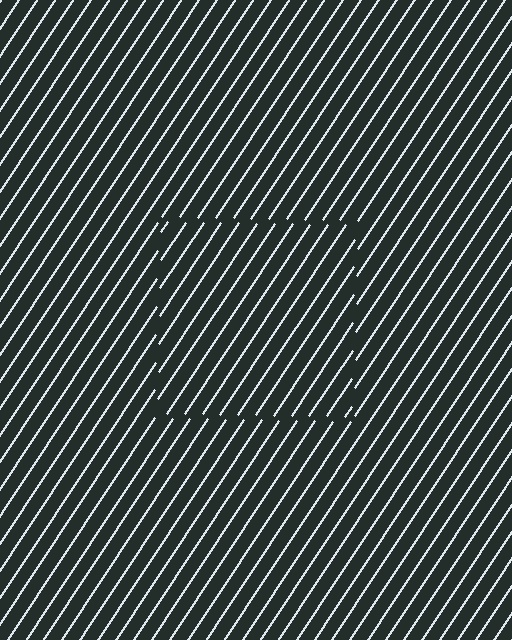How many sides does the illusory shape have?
4 sides — the line-ends trace a square.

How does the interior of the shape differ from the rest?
The interior of the shape contains the same grating, shifted by half a period — the contour is defined by the phase discontinuity where line-ends from the inner and outer gratings abut.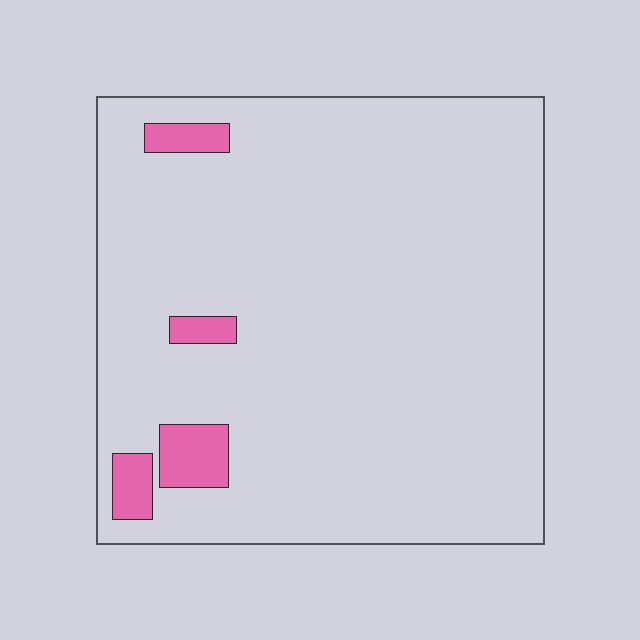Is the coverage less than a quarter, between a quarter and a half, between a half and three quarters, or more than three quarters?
Less than a quarter.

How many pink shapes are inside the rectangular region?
4.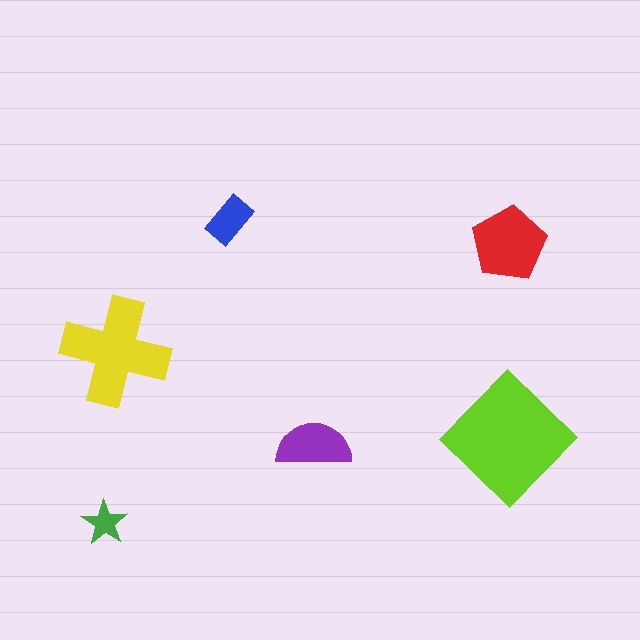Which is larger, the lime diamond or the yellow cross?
The lime diamond.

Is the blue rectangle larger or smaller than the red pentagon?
Smaller.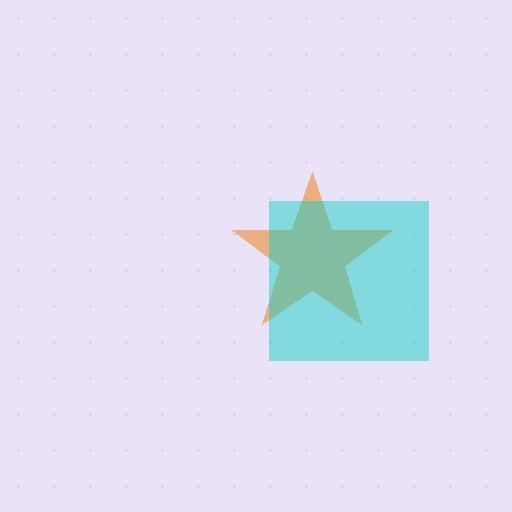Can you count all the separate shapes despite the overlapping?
Yes, there are 2 separate shapes.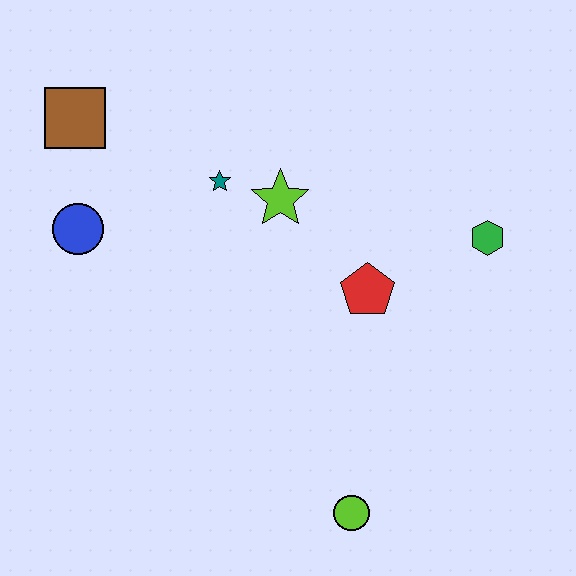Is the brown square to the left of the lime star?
Yes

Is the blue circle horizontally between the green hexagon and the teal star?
No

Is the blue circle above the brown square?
No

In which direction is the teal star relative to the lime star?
The teal star is to the left of the lime star.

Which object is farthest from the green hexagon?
The brown square is farthest from the green hexagon.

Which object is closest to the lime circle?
The red pentagon is closest to the lime circle.